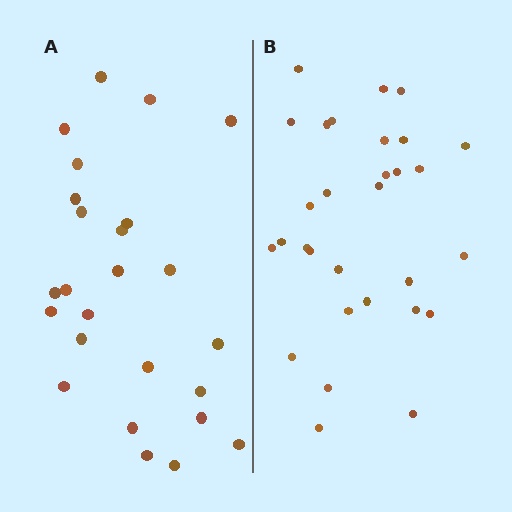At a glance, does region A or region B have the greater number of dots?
Region B (the right region) has more dots.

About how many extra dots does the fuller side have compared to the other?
Region B has about 5 more dots than region A.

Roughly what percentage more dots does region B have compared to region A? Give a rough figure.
About 20% more.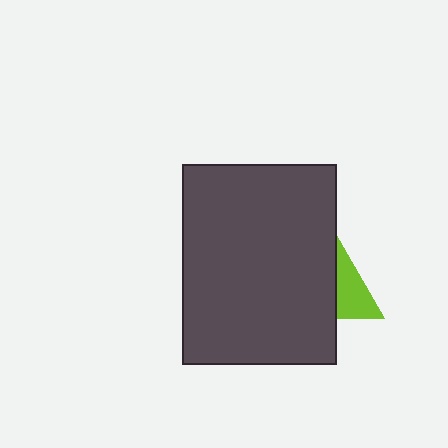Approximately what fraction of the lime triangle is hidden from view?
Roughly 59% of the lime triangle is hidden behind the dark gray rectangle.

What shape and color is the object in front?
The object in front is a dark gray rectangle.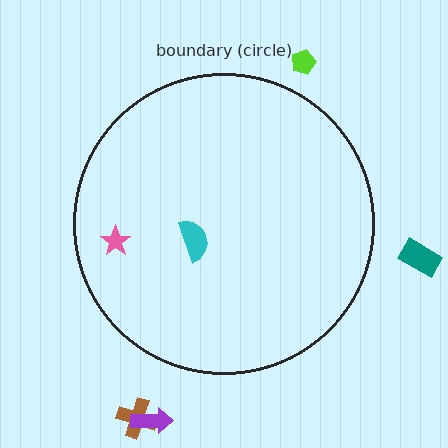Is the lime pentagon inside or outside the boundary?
Outside.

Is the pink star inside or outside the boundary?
Inside.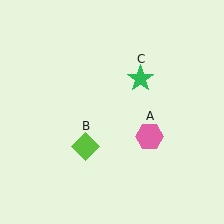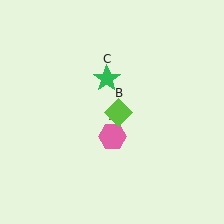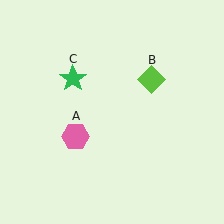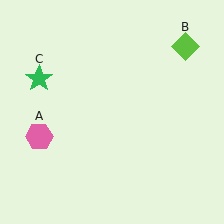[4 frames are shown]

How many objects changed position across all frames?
3 objects changed position: pink hexagon (object A), lime diamond (object B), green star (object C).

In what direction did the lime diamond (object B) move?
The lime diamond (object B) moved up and to the right.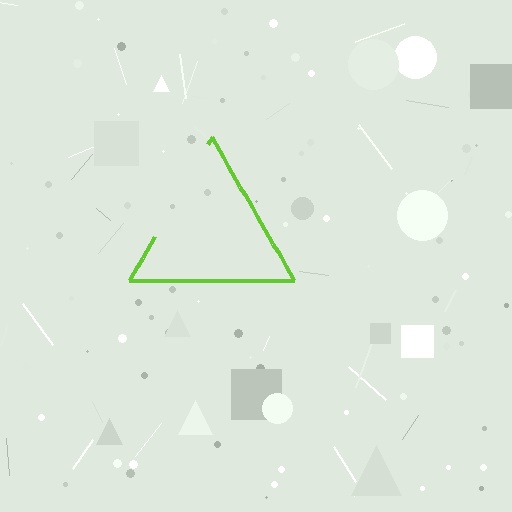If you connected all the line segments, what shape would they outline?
They would outline a triangle.